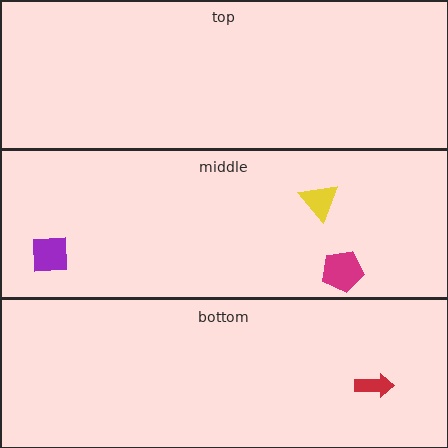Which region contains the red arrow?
The bottom region.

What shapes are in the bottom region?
The red arrow.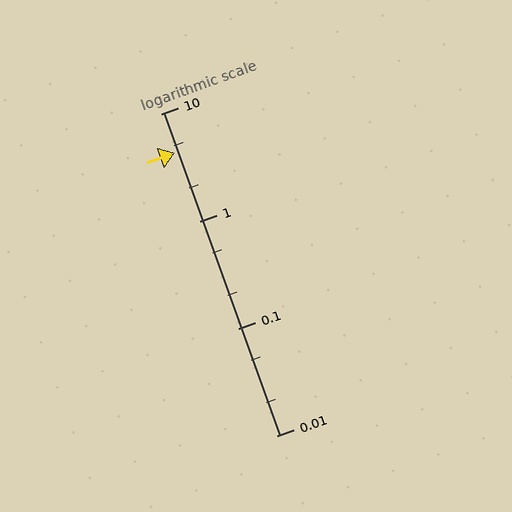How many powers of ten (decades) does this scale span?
The scale spans 3 decades, from 0.01 to 10.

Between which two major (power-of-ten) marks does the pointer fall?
The pointer is between 1 and 10.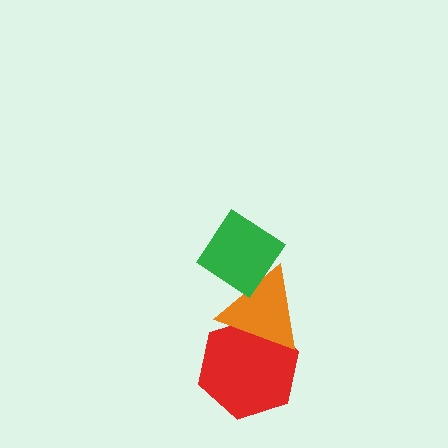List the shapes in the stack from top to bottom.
From top to bottom: the green diamond, the orange triangle, the red hexagon.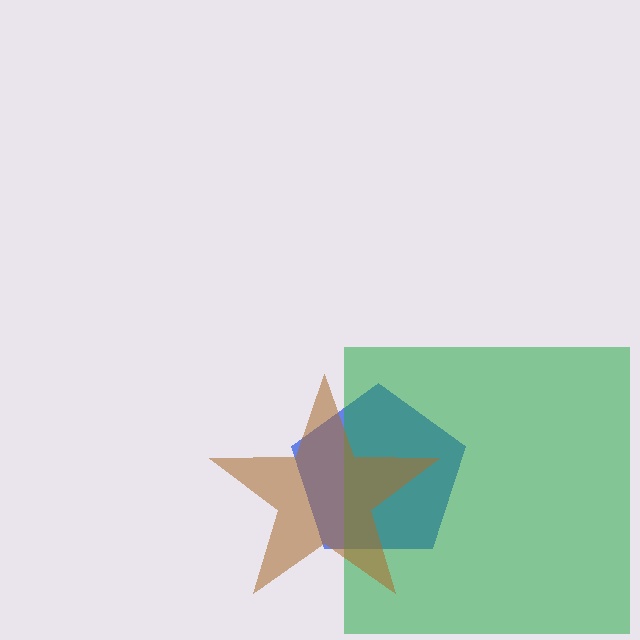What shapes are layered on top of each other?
The layered shapes are: a blue pentagon, a green square, a brown star.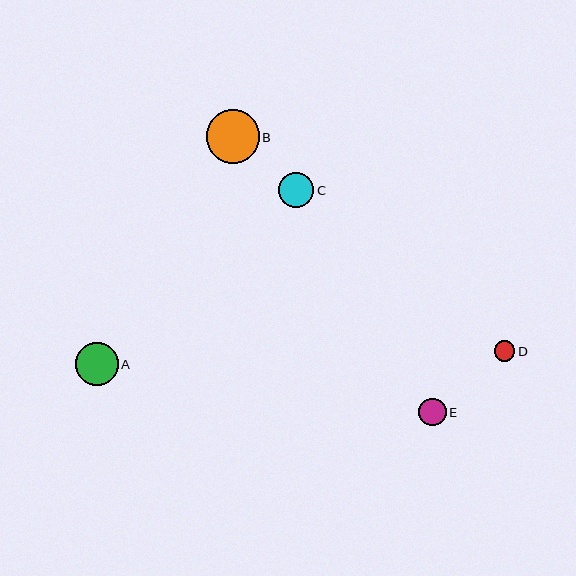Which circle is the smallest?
Circle D is the smallest with a size of approximately 21 pixels.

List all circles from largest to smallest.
From largest to smallest: B, A, C, E, D.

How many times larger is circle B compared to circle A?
Circle B is approximately 1.2 times the size of circle A.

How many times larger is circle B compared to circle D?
Circle B is approximately 2.6 times the size of circle D.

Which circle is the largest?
Circle B is the largest with a size of approximately 53 pixels.